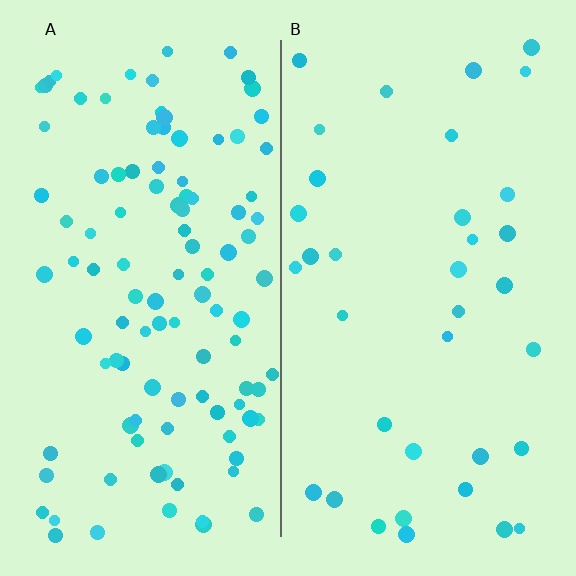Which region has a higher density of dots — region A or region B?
A (the left).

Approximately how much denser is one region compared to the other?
Approximately 3.0× — region A over region B.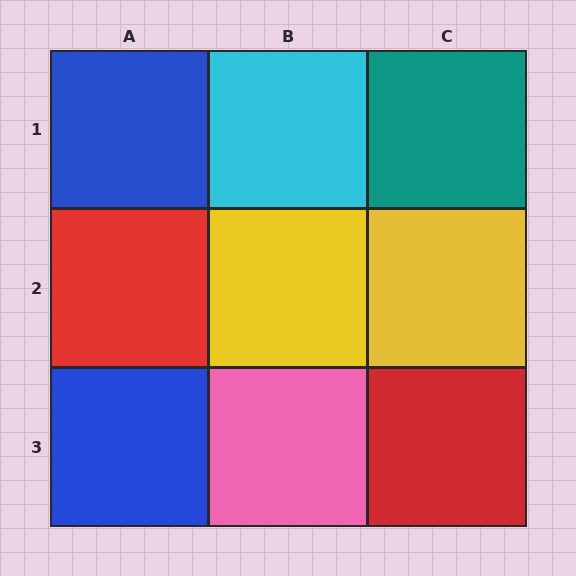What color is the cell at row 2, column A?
Red.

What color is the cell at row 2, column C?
Yellow.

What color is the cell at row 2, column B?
Yellow.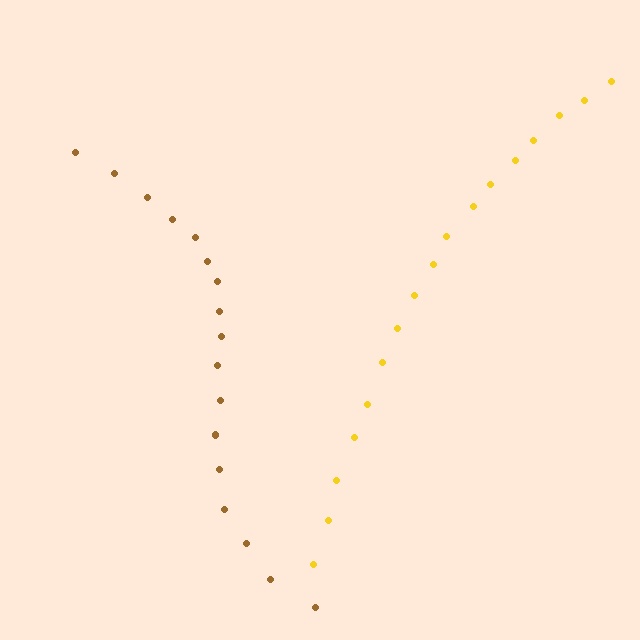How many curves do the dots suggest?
There are 2 distinct paths.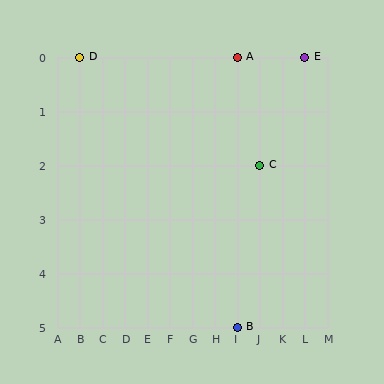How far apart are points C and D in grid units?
Points C and D are 8 columns and 2 rows apart (about 8.2 grid units diagonally).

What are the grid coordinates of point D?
Point D is at grid coordinates (B, 0).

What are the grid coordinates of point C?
Point C is at grid coordinates (J, 2).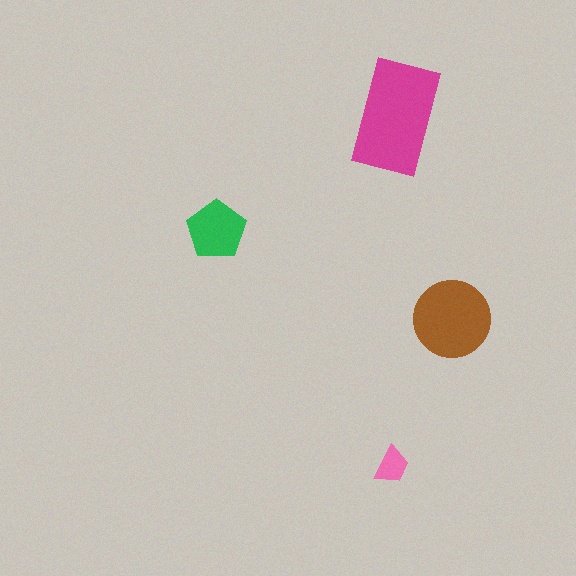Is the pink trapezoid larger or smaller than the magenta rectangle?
Smaller.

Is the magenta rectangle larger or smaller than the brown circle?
Larger.